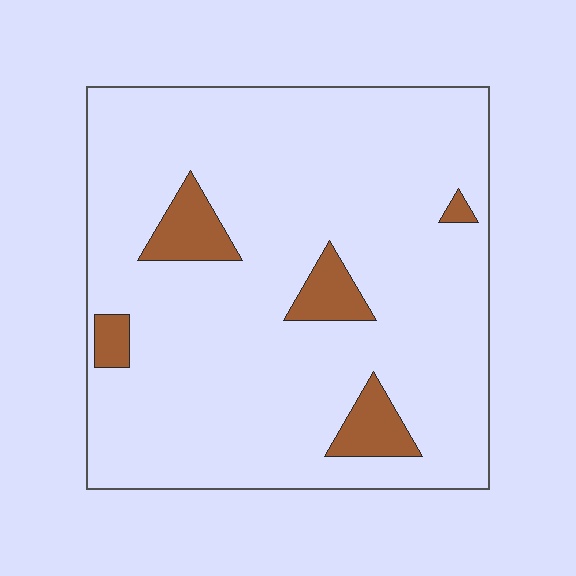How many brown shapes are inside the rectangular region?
5.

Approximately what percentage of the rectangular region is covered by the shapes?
Approximately 10%.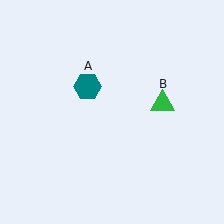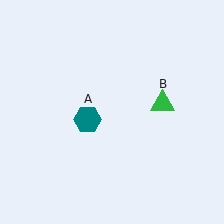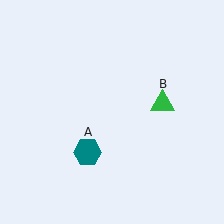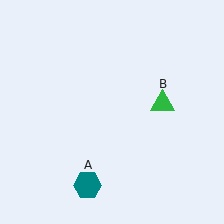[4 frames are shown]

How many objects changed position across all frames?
1 object changed position: teal hexagon (object A).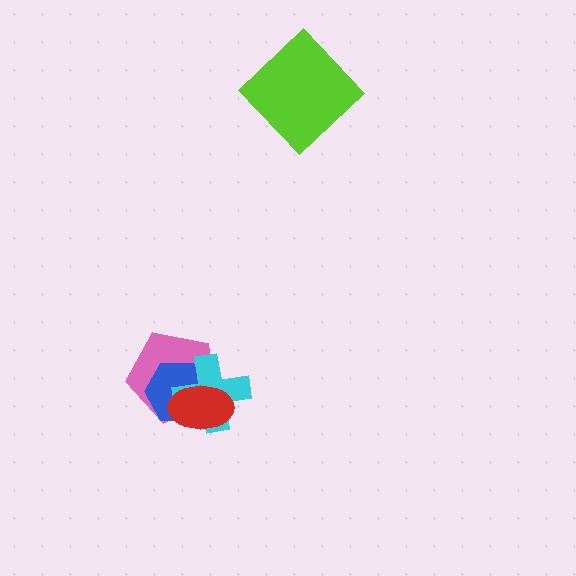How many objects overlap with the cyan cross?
3 objects overlap with the cyan cross.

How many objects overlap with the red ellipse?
3 objects overlap with the red ellipse.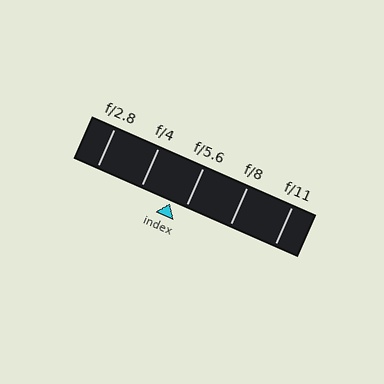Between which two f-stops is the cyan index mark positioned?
The index mark is between f/4 and f/5.6.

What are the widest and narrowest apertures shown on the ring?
The widest aperture shown is f/2.8 and the narrowest is f/11.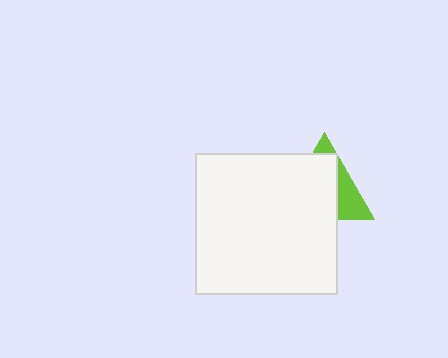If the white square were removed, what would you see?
You would see the complete lime triangle.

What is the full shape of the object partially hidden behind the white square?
The partially hidden object is a lime triangle.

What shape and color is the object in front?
The object in front is a white square.